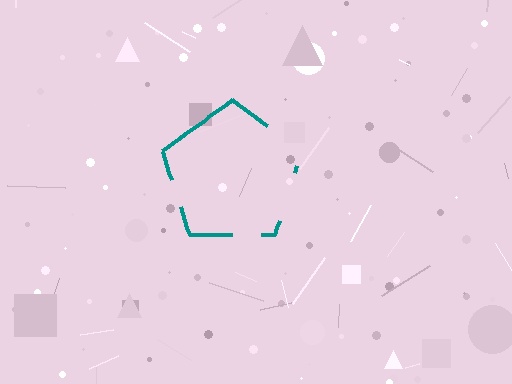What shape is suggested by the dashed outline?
The dashed outline suggests a pentagon.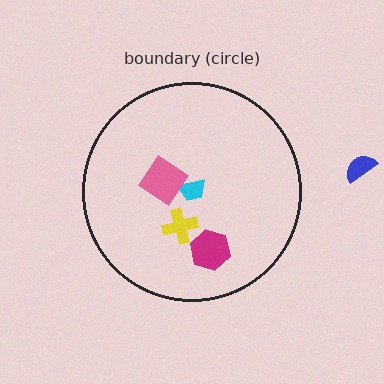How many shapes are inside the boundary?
4 inside, 1 outside.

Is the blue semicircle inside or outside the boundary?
Outside.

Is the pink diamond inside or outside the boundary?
Inside.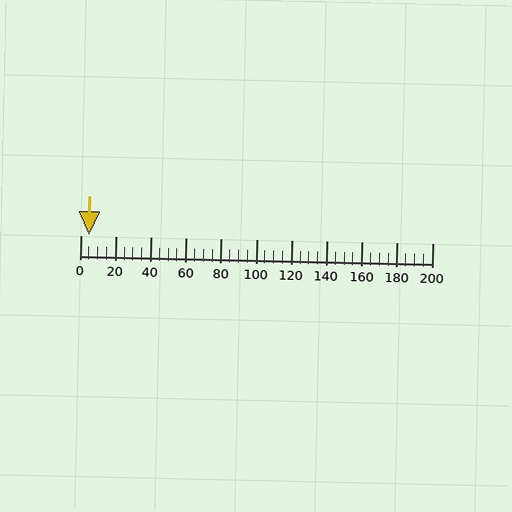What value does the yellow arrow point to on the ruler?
The yellow arrow points to approximately 5.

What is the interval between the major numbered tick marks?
The major tick marks are spaced 20 units apart.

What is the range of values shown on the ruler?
The ruler shows values from 0 to 200.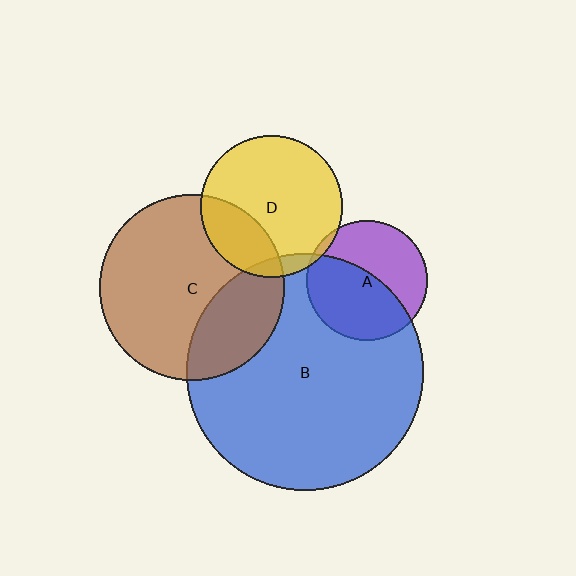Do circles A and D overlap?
Yes.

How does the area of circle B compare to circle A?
Approximately 3.8 times.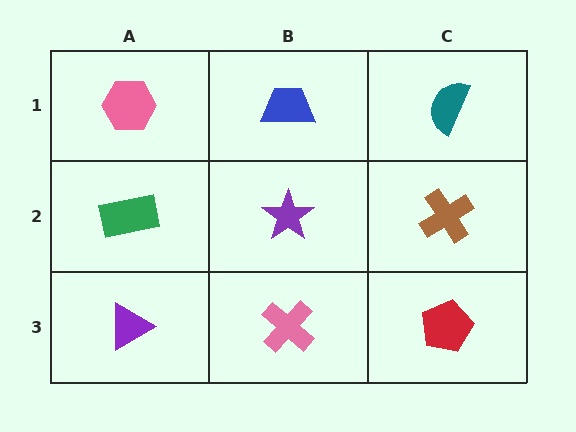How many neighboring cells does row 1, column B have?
3.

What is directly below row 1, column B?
A purple star.